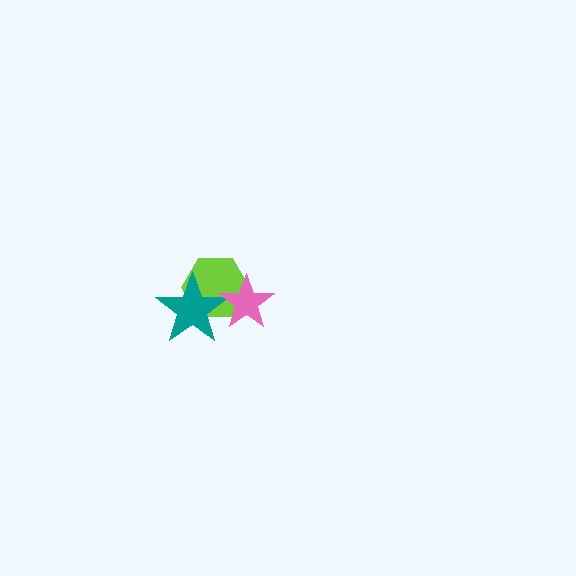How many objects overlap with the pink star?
2 objects overlap with the pink star.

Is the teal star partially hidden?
Yes, it is partially covered by another shape.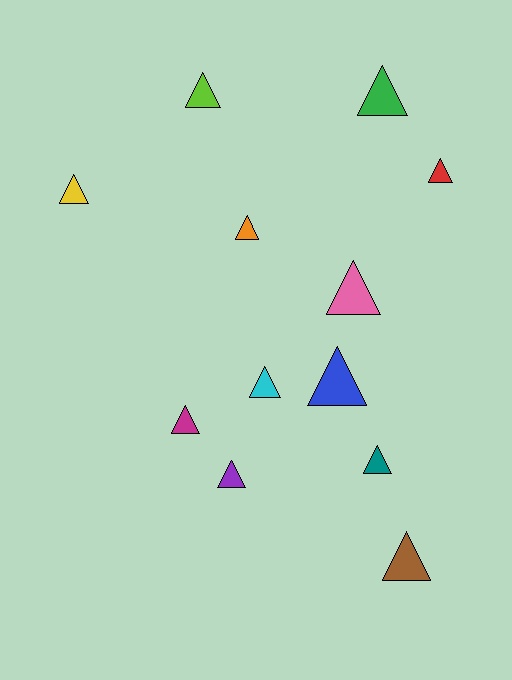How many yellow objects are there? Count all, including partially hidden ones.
There is 1 yellow object.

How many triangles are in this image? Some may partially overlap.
There are 12 triangles.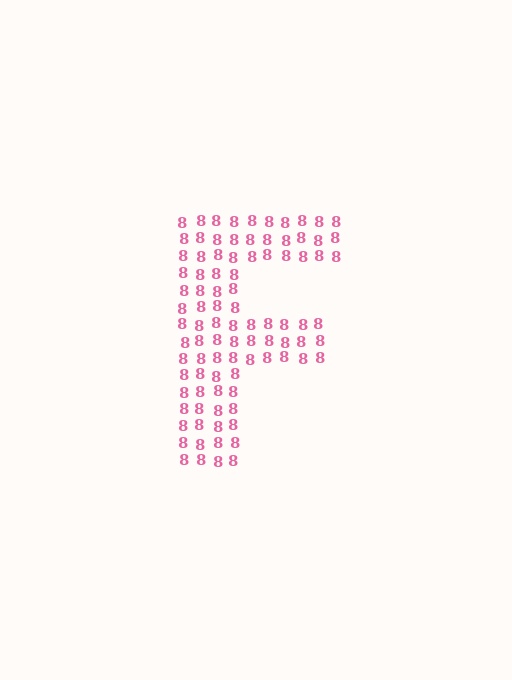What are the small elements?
The small elements are digit 8's.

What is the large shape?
The large shape is the letter F.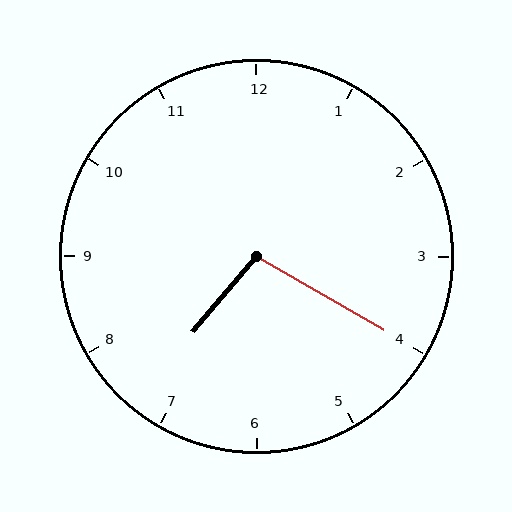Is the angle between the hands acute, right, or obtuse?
It is obtuse.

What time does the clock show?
7:20.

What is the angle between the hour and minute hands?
Approximately 100 degrees.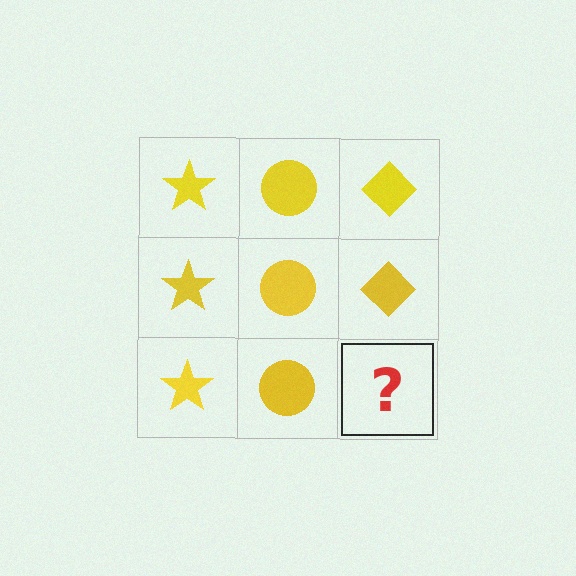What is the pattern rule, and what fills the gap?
The rule is that each column has a consistent shape. The gap should be filled with a yellow diamond.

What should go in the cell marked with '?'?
The missing cell should contain a yellow diamond.